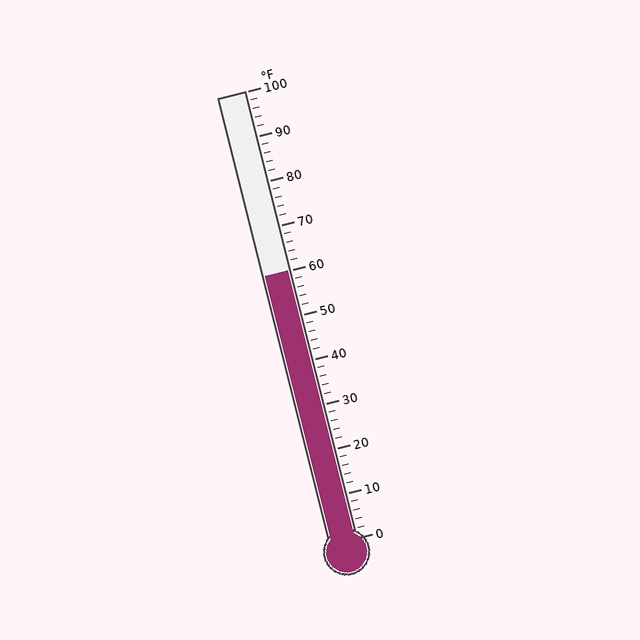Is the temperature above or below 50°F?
The temperature is above 50°F.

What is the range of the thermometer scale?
The thermometer scale ranges from 0°F to 100°F.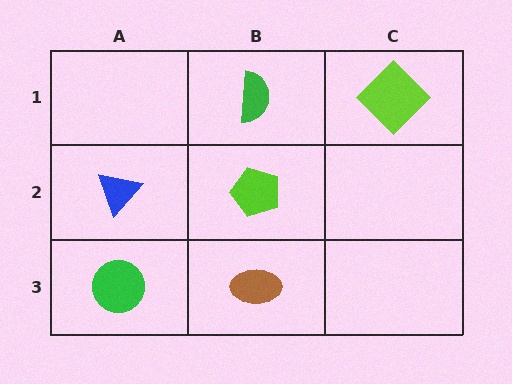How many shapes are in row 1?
2 shapes.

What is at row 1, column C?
A lime diamond.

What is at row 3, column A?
A green circle.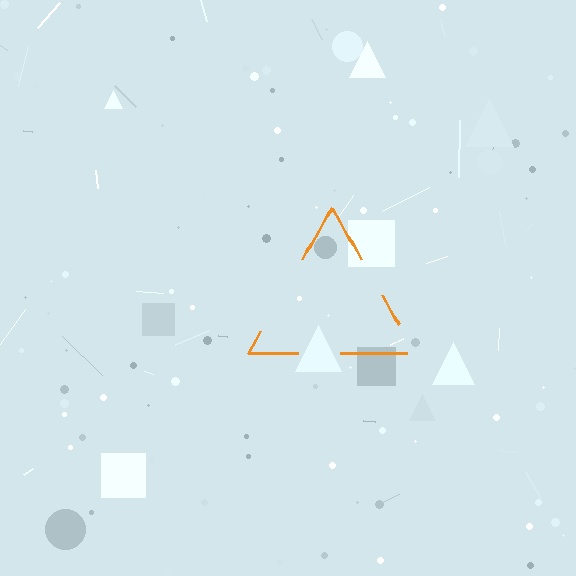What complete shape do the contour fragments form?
The contour fragments form a triangle.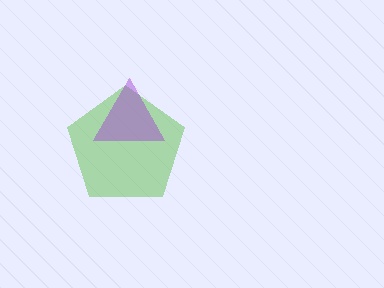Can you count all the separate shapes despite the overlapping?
Yes, there are 2 separate shapes.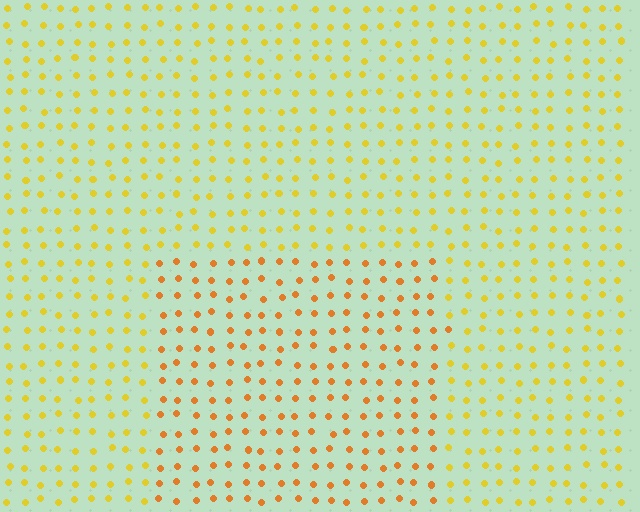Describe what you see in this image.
The image is filled with small yellow elements in a uniform arrangement. A rectangle-shaped region is visible where the elements are tinted to a slightly different hue, forming a subtle color boundary.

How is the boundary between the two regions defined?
The boundary is defined purely by a slight shift in hue (about 27 degrees). Spacing, size, and orientation are identical on both sides.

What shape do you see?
I see a rectangle.